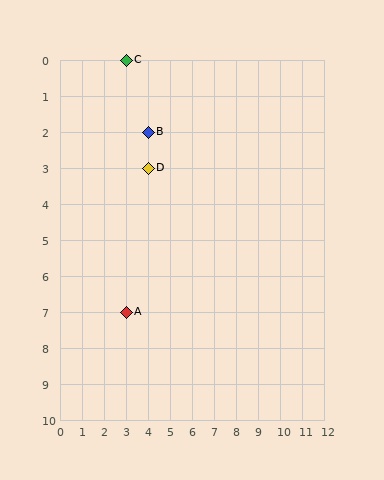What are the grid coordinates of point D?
Point D is at grid coordinates (4, 3).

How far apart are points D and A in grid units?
Points D and A are 1 column and 4 rows apart (about 4.1 grid units diagonally).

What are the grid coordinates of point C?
Point C is at grid coordinates (3, 0).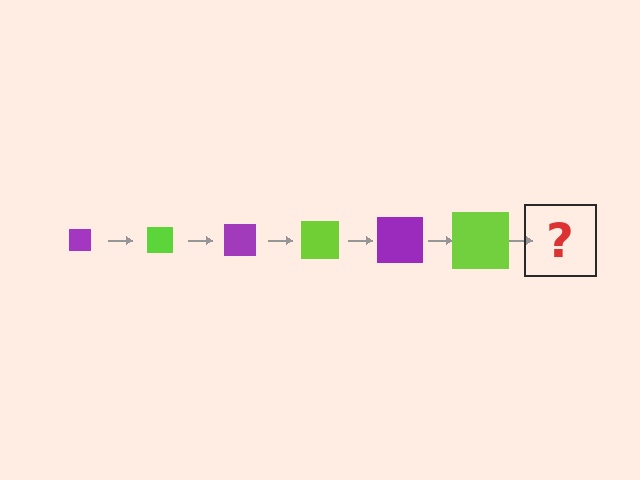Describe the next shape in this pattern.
It should be a purple square, larger than the previous one.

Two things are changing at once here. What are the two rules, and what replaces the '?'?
The two rules are that the square grows larger each step and the color cycles through purple and lime. The '?' should be a purple square, larger than the previous one.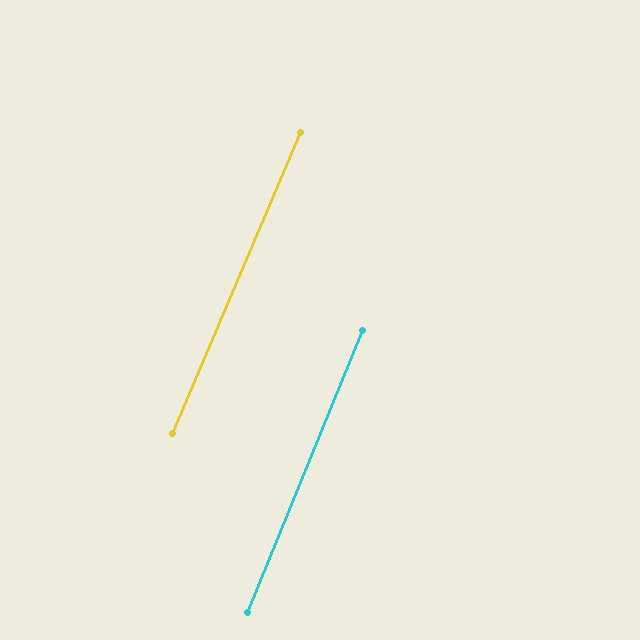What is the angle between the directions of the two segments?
Approximately 1 degree.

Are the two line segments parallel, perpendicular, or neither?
Parallel — their directions differ by only 0.9°.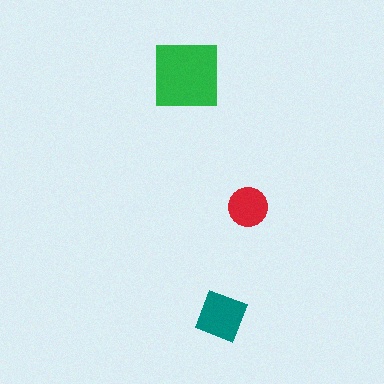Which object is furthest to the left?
The green square is leftmost.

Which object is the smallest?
The red circle.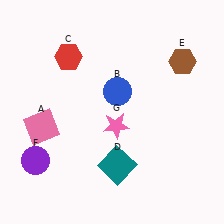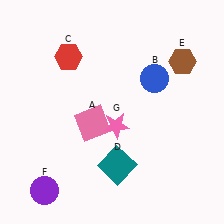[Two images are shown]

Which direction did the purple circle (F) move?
The purple circle (F) moved down.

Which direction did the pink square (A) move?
The pink square (A) moved right.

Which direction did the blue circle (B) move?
The blue circle (B) moved right.